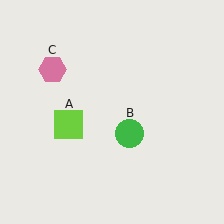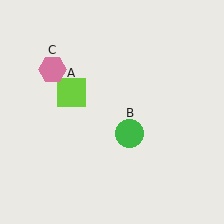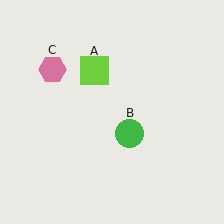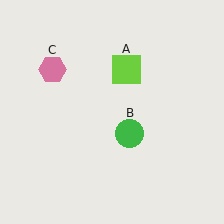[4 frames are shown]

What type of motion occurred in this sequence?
The lime square (object A) rotated clockwise around the center of the scene.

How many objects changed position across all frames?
1 object changed position: lime square (object A).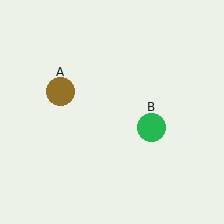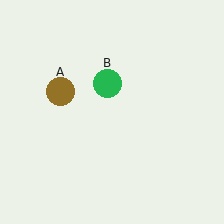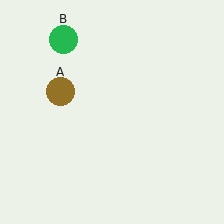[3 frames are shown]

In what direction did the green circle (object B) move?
The green circle (object B) moved up and to the left.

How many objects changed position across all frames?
1 object changed position: green circle (object B).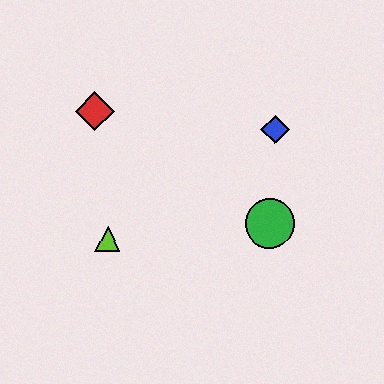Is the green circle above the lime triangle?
Yes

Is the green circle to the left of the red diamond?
No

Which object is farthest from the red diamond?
The green circle is farthest from the red diamond.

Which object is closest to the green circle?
The blue diamond is closest to the green circle.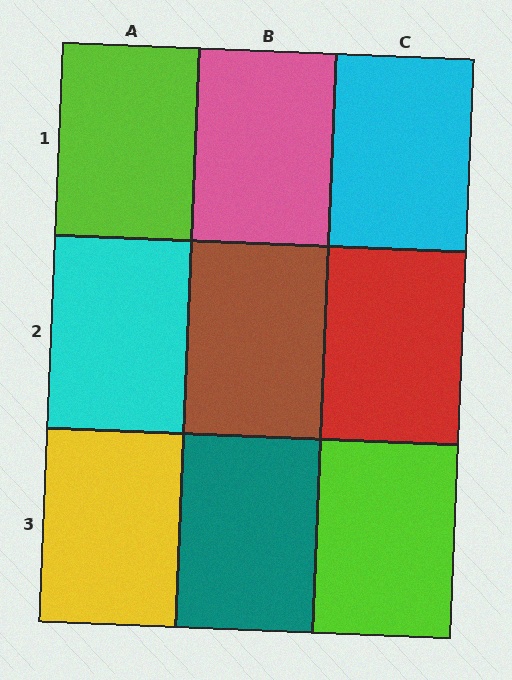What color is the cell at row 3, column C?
Lime.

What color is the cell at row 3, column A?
Yellow.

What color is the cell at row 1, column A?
Lime.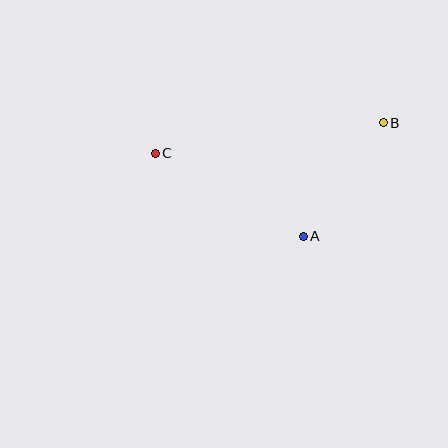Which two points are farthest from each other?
Points B and C are farthest from each other.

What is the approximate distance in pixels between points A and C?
The distance between A and C is approximately 170 pixels.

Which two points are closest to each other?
Points A and B are closest to each other.